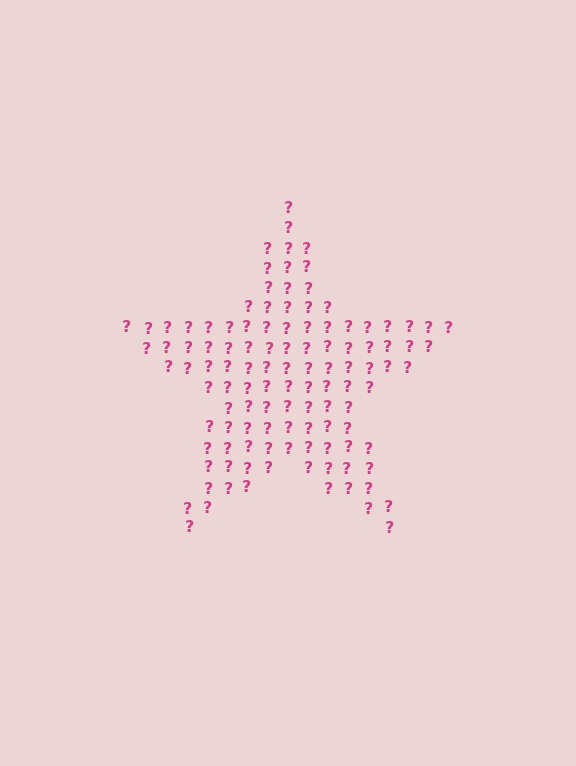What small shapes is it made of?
It is made of small question marks.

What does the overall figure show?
The overall figure shows a star.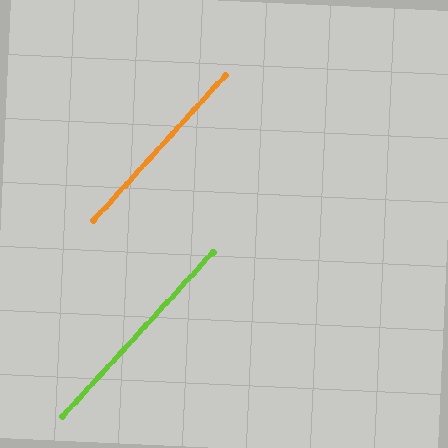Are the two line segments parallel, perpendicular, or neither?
Parallel — their directions differ by only 0.1°.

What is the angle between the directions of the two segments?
Approximately 0 degrees.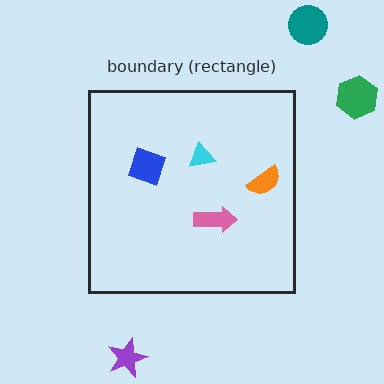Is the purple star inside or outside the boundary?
Outside.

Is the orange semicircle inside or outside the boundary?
Inside.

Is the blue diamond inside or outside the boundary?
Inside.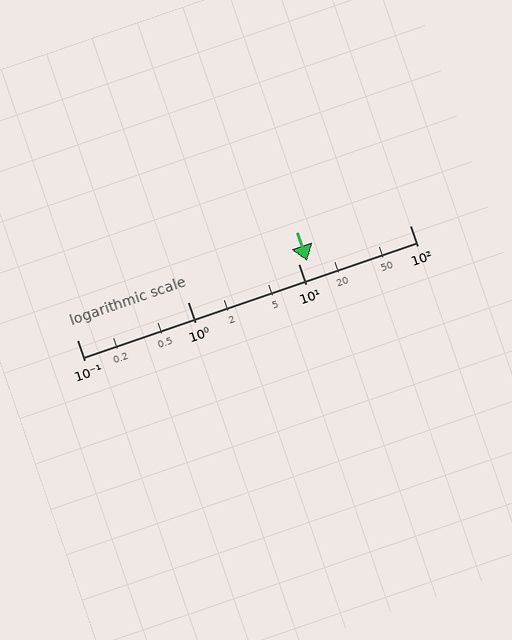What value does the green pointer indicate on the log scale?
The pointer indicates approximately 12.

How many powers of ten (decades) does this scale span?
The scale spans 3 decades, from 0.1 to 100.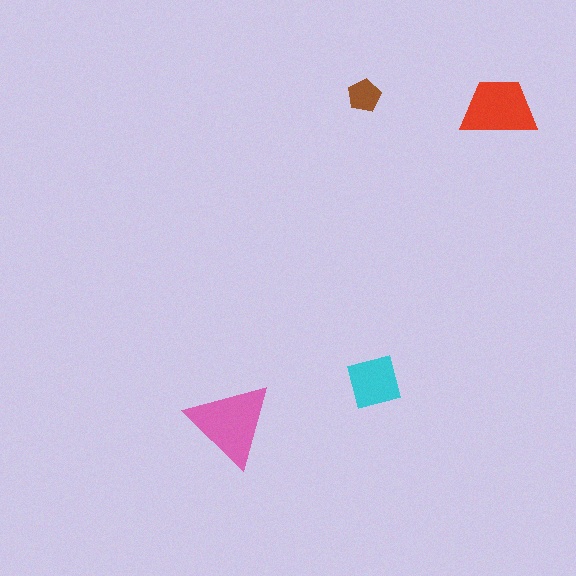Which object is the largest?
The pink triangle.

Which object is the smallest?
The brown pentagon.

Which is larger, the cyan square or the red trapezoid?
The red trapezoid.